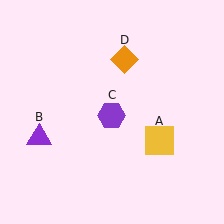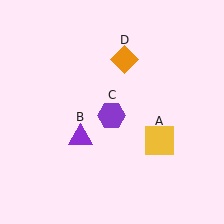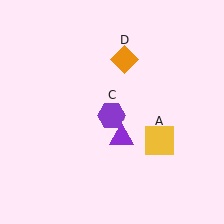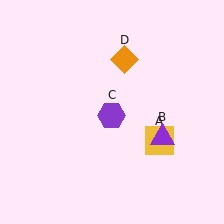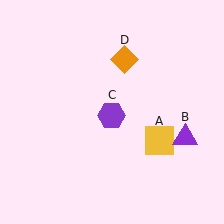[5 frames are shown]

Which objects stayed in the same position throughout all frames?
Yellow square (object A) and purple hexagon (object C) and orange diamond (object D) remained stationary.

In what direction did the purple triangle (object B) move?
The purple triangle (object B) moved right.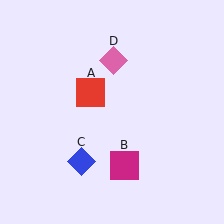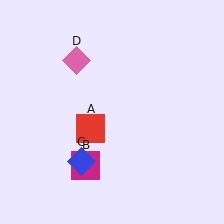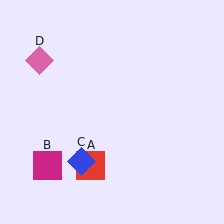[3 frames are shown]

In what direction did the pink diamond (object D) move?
The pink diamond (object D) moved left.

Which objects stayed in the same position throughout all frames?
Blue diamond (object C) remained stationary.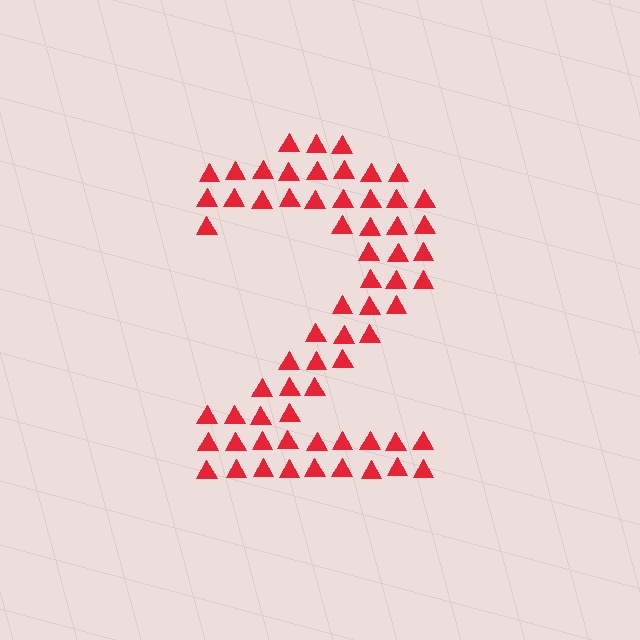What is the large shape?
The large shape is the digit 2.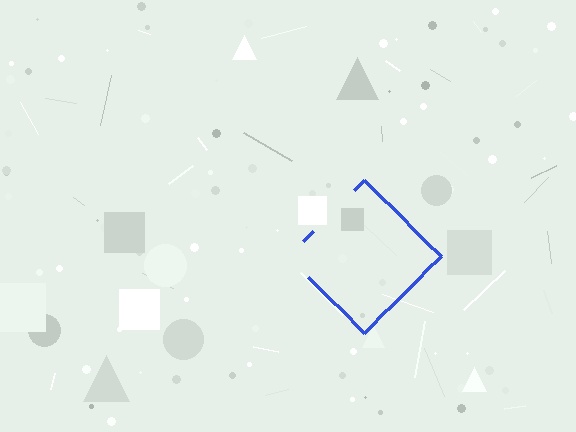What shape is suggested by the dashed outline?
The dashed outline suggests a diamond.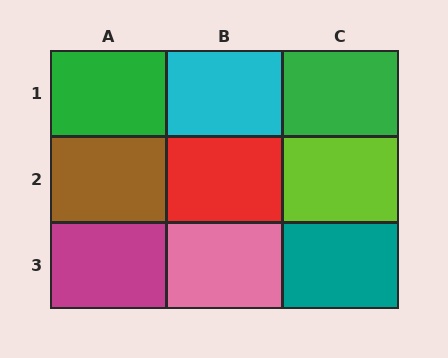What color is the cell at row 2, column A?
Brown.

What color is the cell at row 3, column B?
Pink.